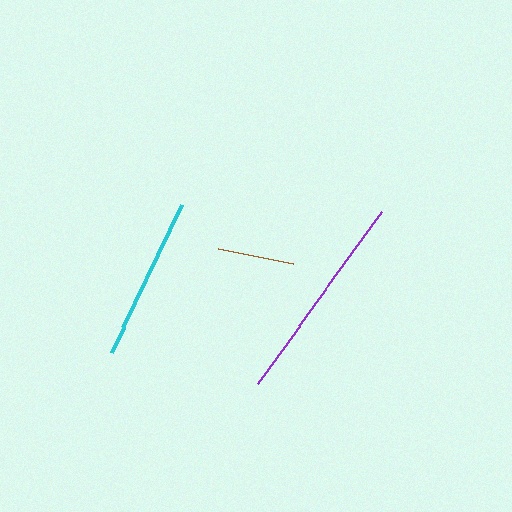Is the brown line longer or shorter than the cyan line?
The cyan line is longer than the brown line.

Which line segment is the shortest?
The brown line is the shortest at approximately 76 pixels.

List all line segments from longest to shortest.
From longest to shortest: purple, cyan, brown.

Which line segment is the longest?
The purple line is the longest at approximately 211 pixels.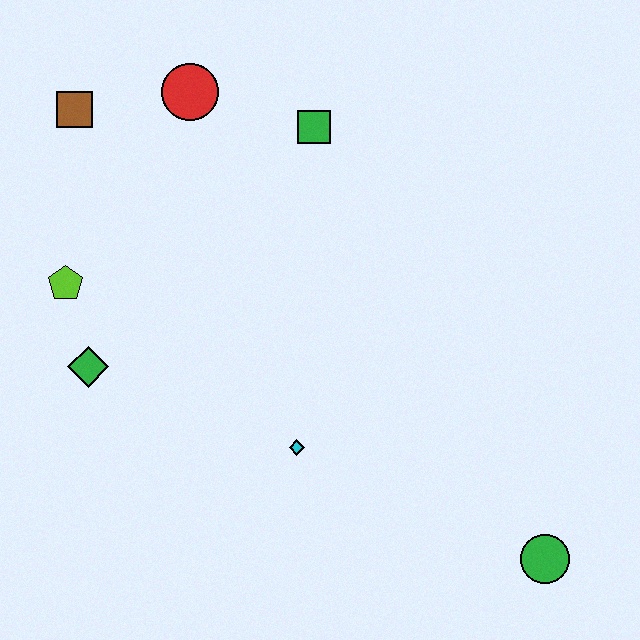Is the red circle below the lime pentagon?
No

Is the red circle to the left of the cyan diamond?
Yes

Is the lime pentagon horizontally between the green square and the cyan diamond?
No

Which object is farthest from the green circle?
The brown square is farthest from the green circle.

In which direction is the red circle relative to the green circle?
The red circle is above the green circle.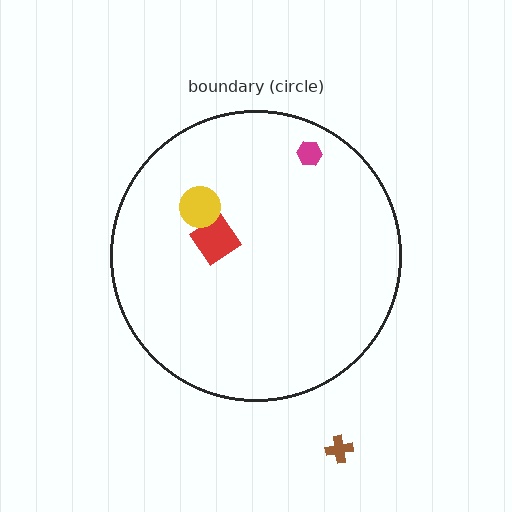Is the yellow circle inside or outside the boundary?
Inside.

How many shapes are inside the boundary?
3 inside, 1 outside.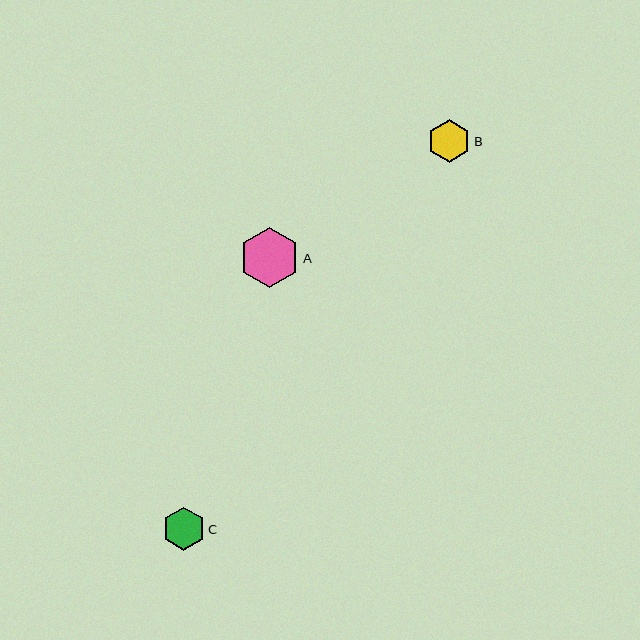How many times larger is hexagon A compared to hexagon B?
Hexagon A is approximately 1.4 times the size of hexagon B.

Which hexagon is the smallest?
Hexagon C is the smallest with a size of approximately 43 pixels.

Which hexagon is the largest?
Hexagon A is the largest with a size of approximately 60 pixels.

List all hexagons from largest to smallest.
From largest to smallest: A, B, C.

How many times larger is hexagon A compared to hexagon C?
Hexagon A is approximately 1.4 times the size of hexagon C.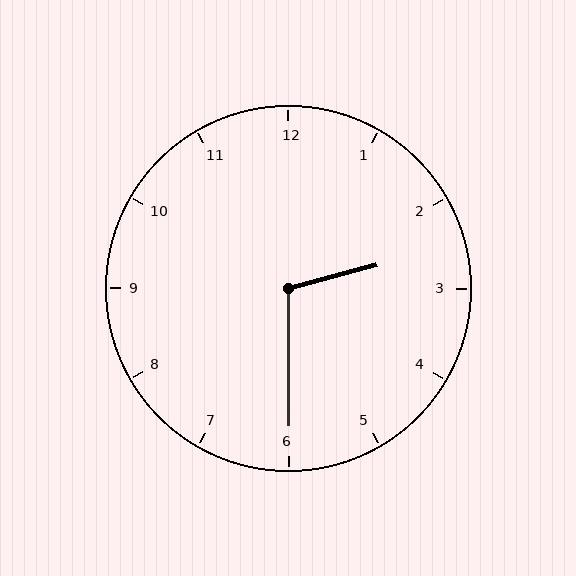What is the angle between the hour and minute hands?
Approximately 105 degrees.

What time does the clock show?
2:30.